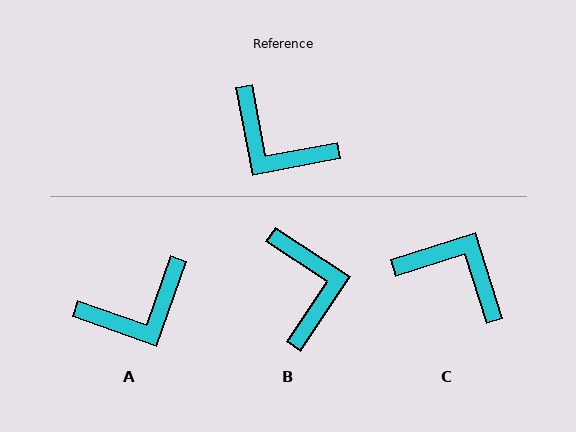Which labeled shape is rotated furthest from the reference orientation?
C, about 173 degrees away.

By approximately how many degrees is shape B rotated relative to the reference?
Approximately 136 degrees counter-clockwise.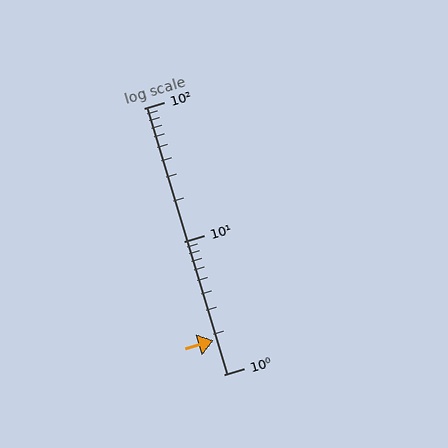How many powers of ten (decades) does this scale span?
The scale spans 2 decades, from 1 to 100.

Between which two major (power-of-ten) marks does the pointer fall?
The pointer is between 1 and 10.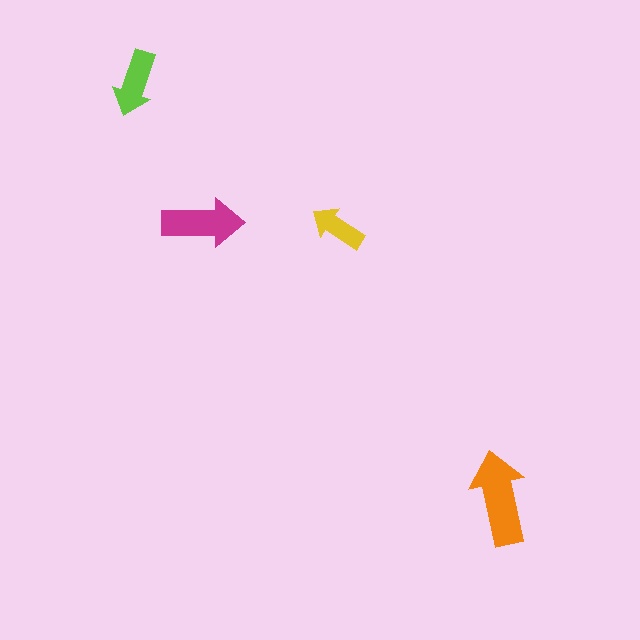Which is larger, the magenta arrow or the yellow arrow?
The magenta one.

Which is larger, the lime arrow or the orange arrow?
The orange one.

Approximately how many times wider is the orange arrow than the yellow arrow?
About 1.5 times wider.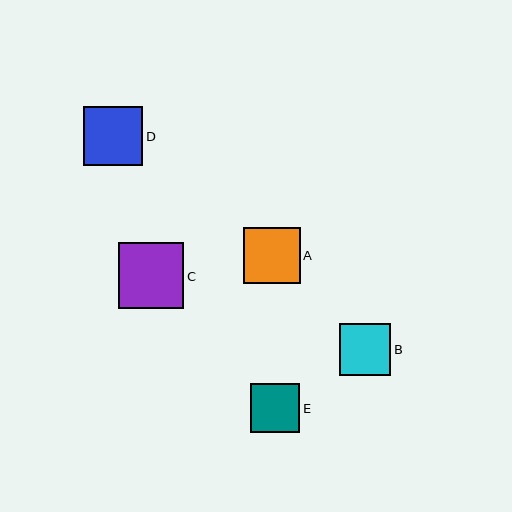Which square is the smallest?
Square E is the smallest with a size of approximately 49 pixels.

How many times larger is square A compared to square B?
Square A is approximately 1.1 times the size of square B.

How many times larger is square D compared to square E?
Square D is approximately 1.2 times the size of square E.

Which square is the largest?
Square C is the largest with a size of approximately 66 pixels.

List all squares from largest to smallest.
From largest to smallest: C, D, A, B, E.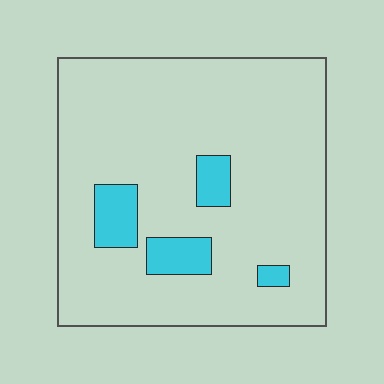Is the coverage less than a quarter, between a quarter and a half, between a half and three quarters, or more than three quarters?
Less than a quarter.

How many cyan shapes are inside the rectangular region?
4.